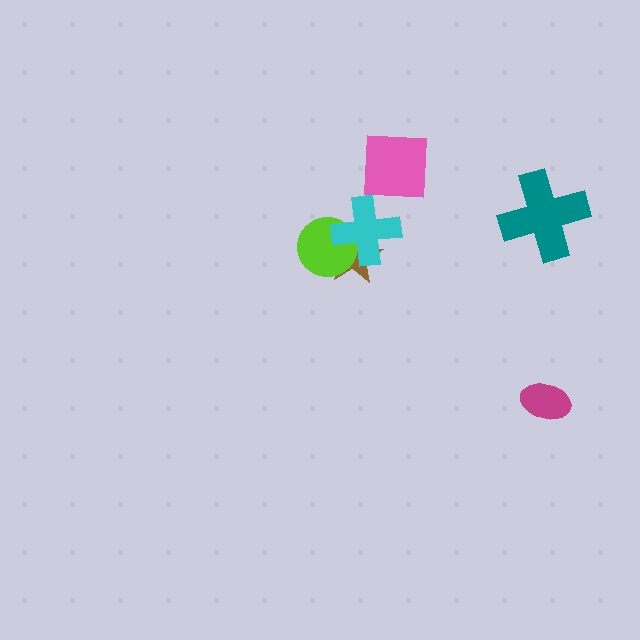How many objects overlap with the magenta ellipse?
0 objects overlap with the magenta ellipse.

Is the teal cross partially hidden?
No, no other shape covers it.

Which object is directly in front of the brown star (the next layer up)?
The lime circle is directly in front of the brown star.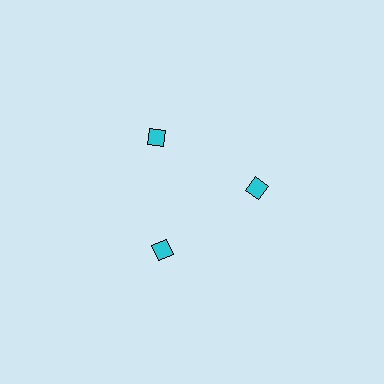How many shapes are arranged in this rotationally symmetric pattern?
There are 3 shapes, arranged in 3 groups of 1.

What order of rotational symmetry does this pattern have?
This pattern has 3-fold rotational symmetry.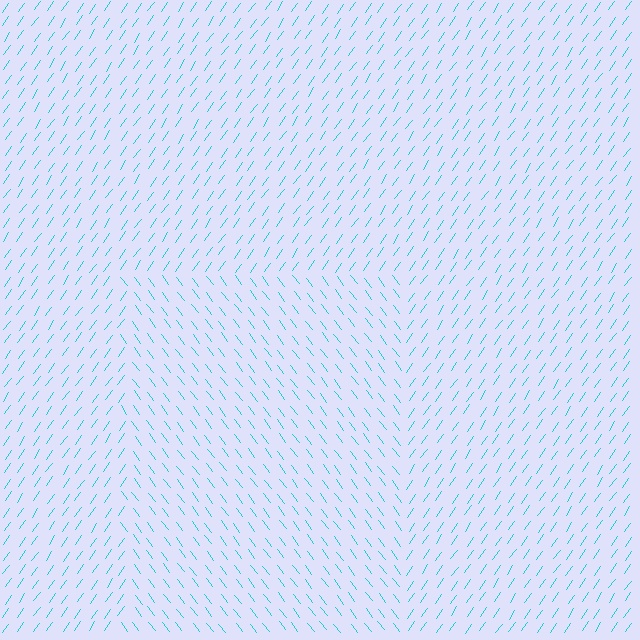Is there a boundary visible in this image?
Yes, there is a texture boundary formed by a change in line orientation.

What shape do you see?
I see a rectangle.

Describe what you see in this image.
The image is filled with small cyan line segments. A rectangle region in the image has lines oriented differently from the surrounding lines, creating a visible texture boundary.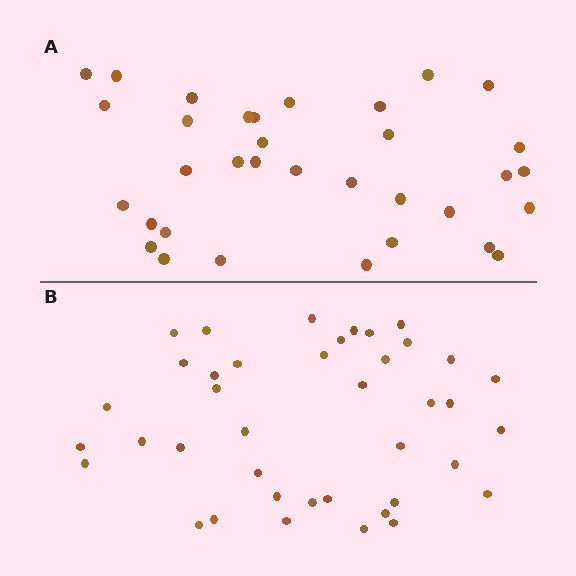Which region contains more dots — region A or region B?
Region B (the bottom region) has more dots.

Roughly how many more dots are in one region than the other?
Region B has about 6 more dots than region A.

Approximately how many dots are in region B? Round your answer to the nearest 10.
About 40 dots.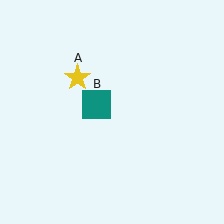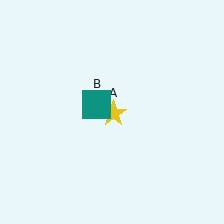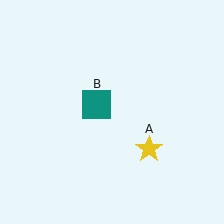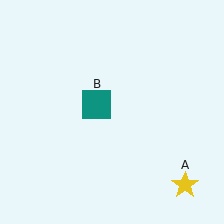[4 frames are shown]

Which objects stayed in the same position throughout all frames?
Teal square (object B) remained stationary.